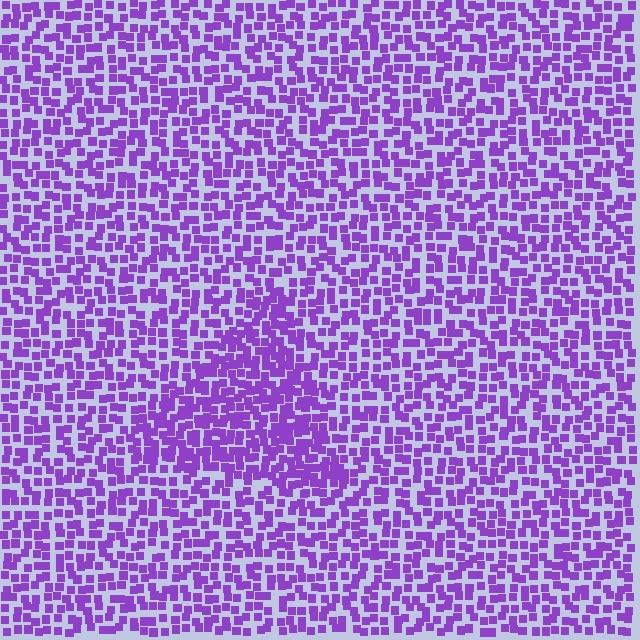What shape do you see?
I see a triangle.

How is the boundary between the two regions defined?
The boundary is defined by a change in element density (approximately 1.6x ratio). All elements are the same color, size, and shape.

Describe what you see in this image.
The image contains small purple elements arranged at two different densities. A triangle-shaped region is visible where the elements are more densely packed than the surrounding area.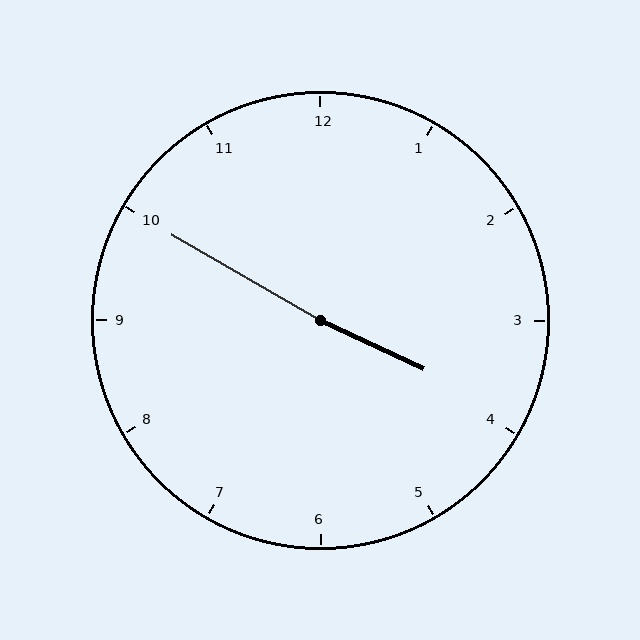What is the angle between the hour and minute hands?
Approximately 175 degrees.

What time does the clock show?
3:50.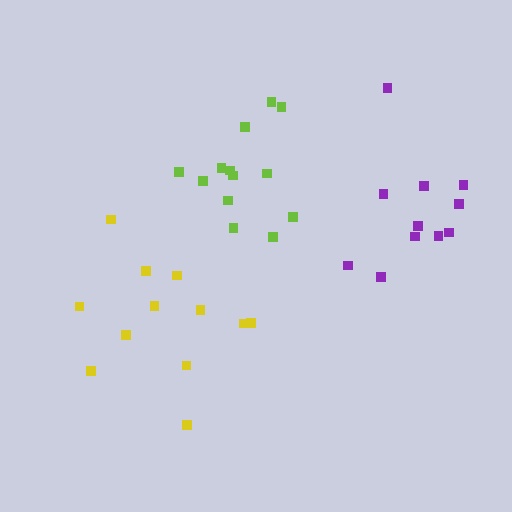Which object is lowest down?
The yellow cluster is bottommost.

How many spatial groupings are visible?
There are 3 spatial groupings.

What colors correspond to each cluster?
The clusters are colored: yellow, lime, purple.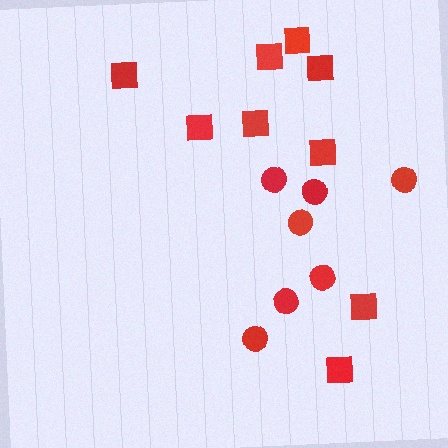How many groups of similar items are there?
There are 2 groups: one group of circles (7) and one group of squares (9).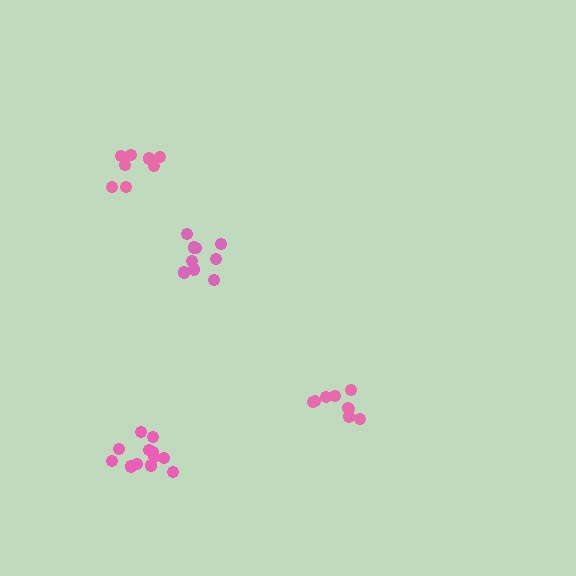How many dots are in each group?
Group 1: 9 dots, Group 2: 13 dots, Group 3: 9 dots, Group 4: 8 dots (39 total).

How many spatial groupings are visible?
There are 4 spatial groupings.